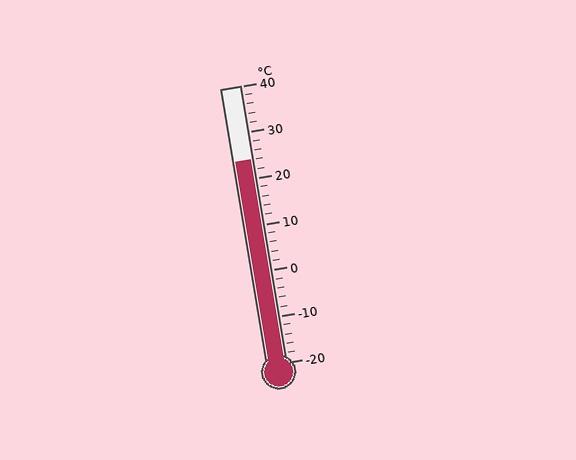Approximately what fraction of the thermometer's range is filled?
The thermometer is filled to approximately 75% of its range.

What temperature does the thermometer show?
The thermometer shows approximately 24°C.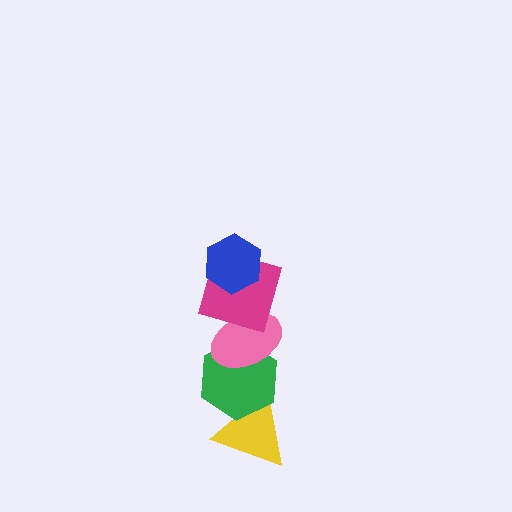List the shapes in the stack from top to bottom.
From top to bottom: the blue hexagon, the magenta square, the pink ellipse, the green hexagon, the yellow triangle.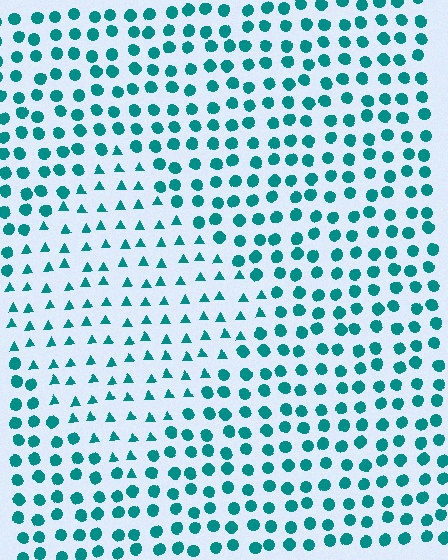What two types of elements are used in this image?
The image uses triangles inside the diamond region and circles outside it.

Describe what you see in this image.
The image is filled with small teal elements arranged in a uniform grid. A diamond-shaped region contains triangles, while the surrounding area contains circles. The boundary is defined purely by the change in element shape.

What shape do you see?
I see a diamond.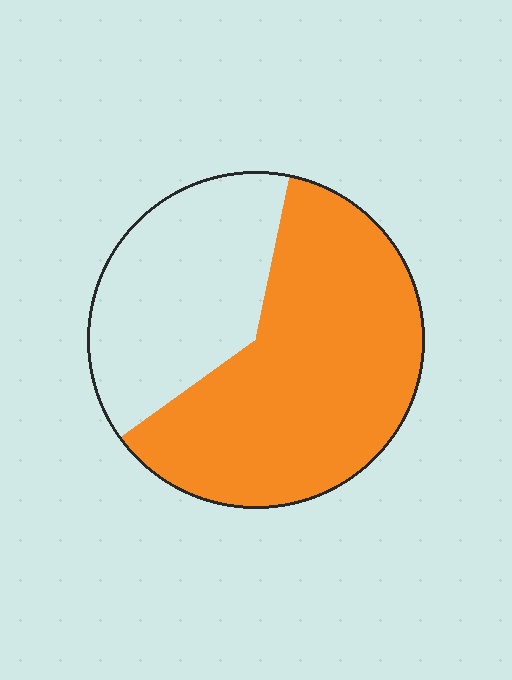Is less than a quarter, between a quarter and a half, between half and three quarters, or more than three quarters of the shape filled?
Between half and three quarters.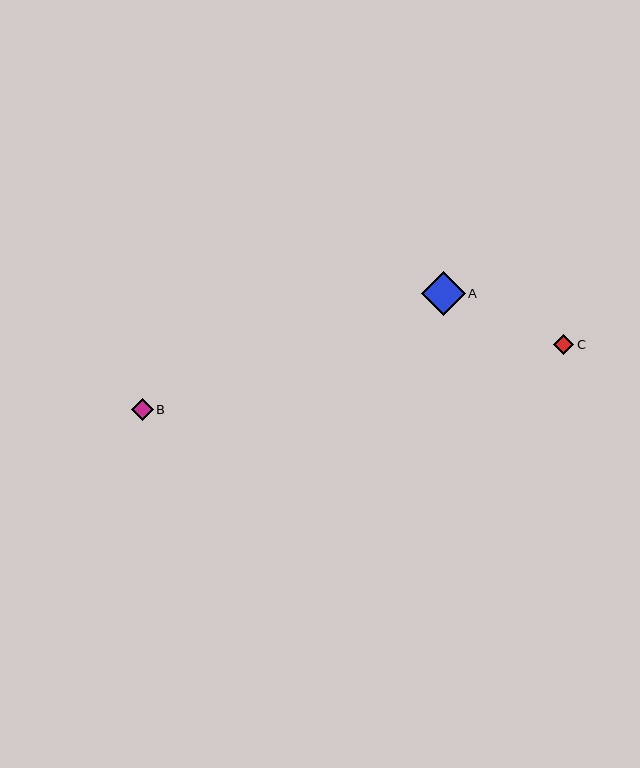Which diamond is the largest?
Diamond A is the largest with a size of approximately 44 pixels.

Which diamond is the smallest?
Diamond C is the smallest with a size of approximately 20 pixels.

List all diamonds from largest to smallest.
From largest to smallest: A, B, C.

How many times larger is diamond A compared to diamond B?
Diamond A is approximately 2.0 times the size of diamond B.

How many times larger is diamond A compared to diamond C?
Diamond A is approximately 2.2 times the size of diamond C.